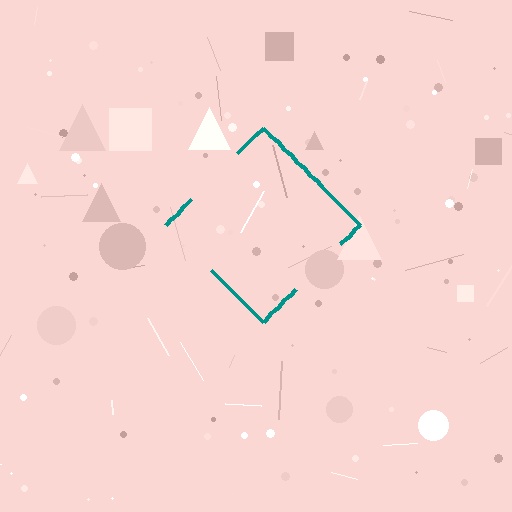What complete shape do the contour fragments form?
The contour fragments form a diamond.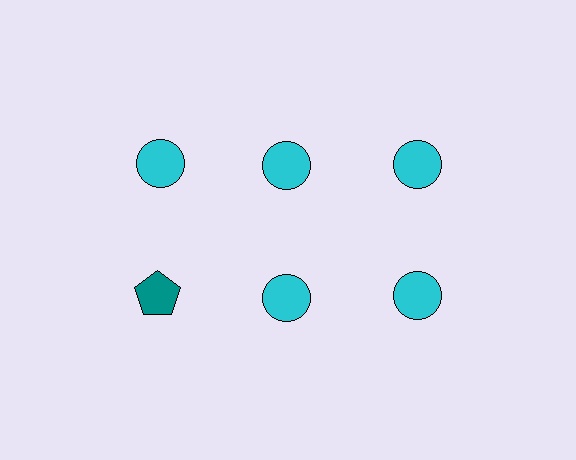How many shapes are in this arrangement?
There are 6 shapes arranged in a grid pattern.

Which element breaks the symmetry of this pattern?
The teal pentagon in the second row, leftmost column breaks the symmetry. All other shapes are cyan circles.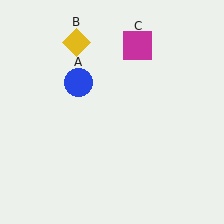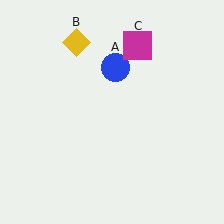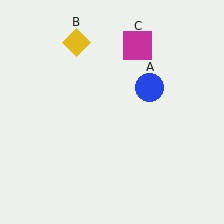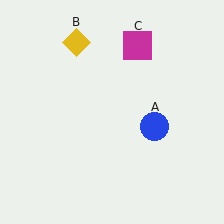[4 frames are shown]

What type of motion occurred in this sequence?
The blue circle (object A) rotated clockwise around the center of the scene.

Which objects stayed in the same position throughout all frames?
Yellow diamond (object B) and magenta square (object C) remained stationary.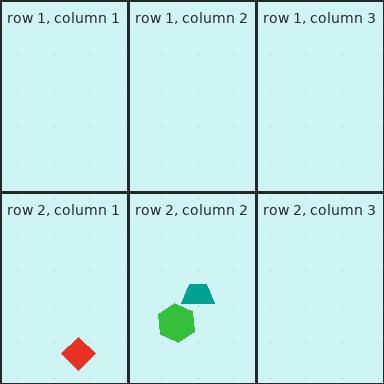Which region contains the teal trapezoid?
The row 2, column 2 region.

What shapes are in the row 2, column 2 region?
The teal trapezoid, the green hexagon.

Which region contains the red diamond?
The row 2, column 1 region.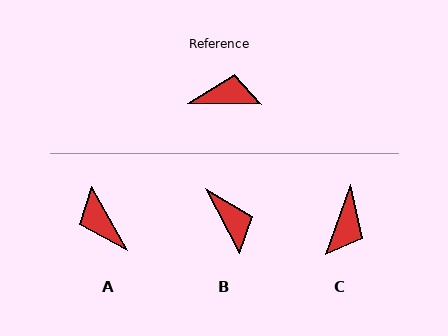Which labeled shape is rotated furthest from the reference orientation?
A, about 120 degrees away.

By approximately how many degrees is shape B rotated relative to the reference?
Approximately 62 degrees clockwise.